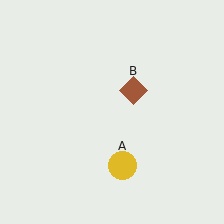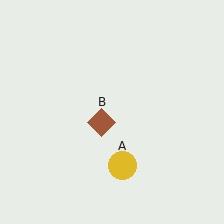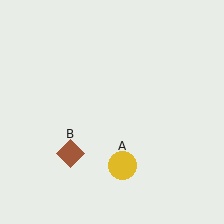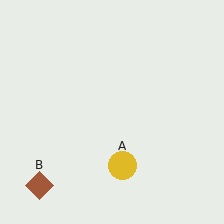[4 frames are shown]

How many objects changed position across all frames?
1 object changed position: brown diamond (object B).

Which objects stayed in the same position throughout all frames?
Yellow circle (object A) remained stationary.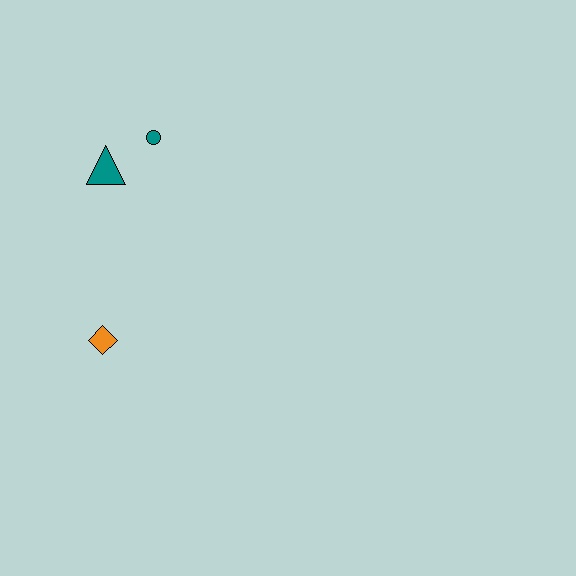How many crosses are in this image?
There are no crosses.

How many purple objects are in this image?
There are no purple objects.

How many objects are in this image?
There are 3 objects.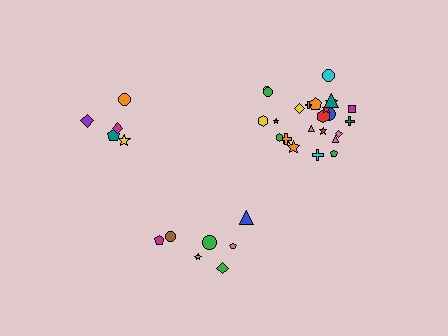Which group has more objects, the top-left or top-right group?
The top-right group.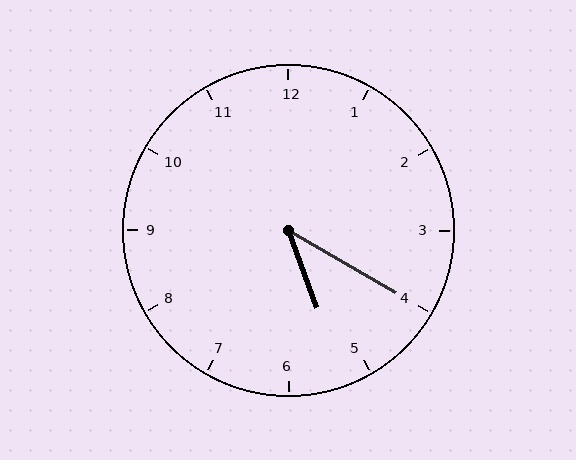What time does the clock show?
5:20.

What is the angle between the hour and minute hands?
Approximately 40 degrees.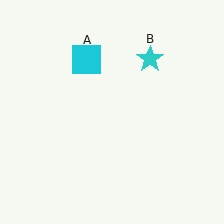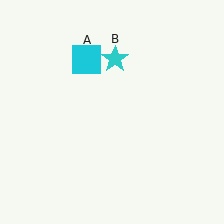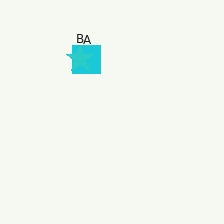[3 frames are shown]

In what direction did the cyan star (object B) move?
The cyan star (object B) moved left.